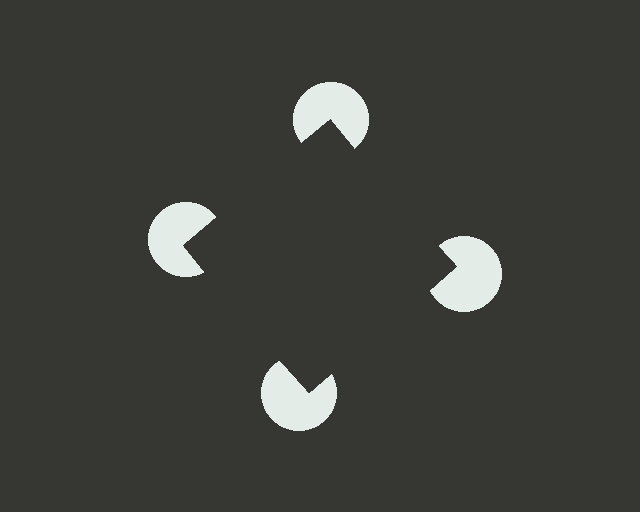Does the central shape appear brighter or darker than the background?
It typically appears slightly darker than the background, even though no actual brightness change is drawn.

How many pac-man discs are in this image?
There are 4 — one at each vertex of the illusory square.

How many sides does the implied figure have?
4 sides.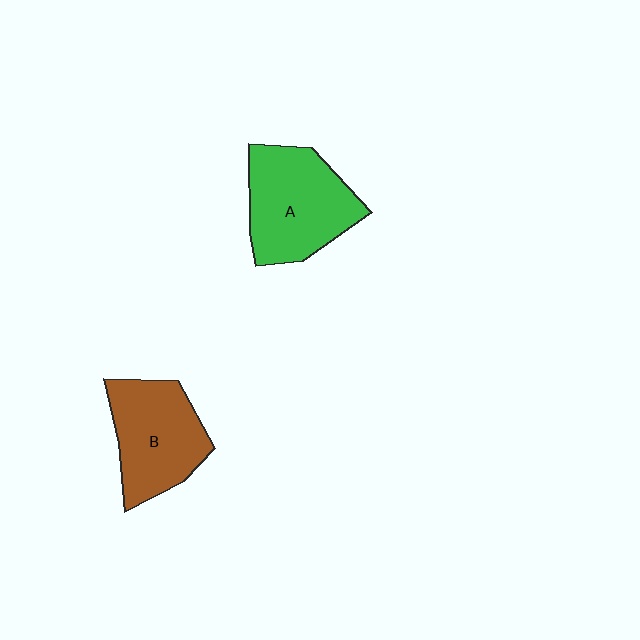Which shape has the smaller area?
Shape B (brown).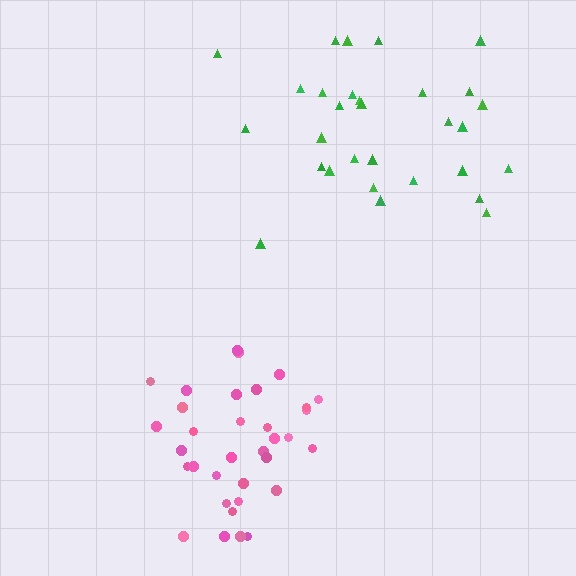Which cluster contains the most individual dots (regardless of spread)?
Pink (34).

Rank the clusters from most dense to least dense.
pink, green.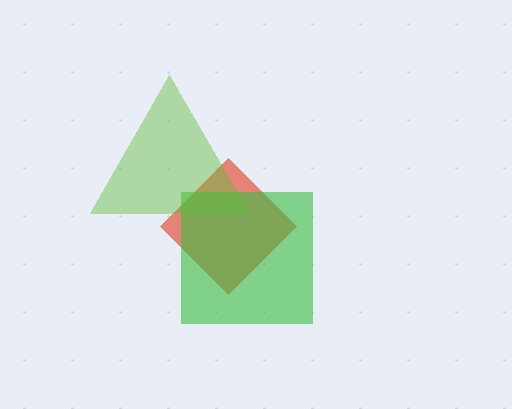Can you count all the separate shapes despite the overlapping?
Yes, there are 3 separate shapes.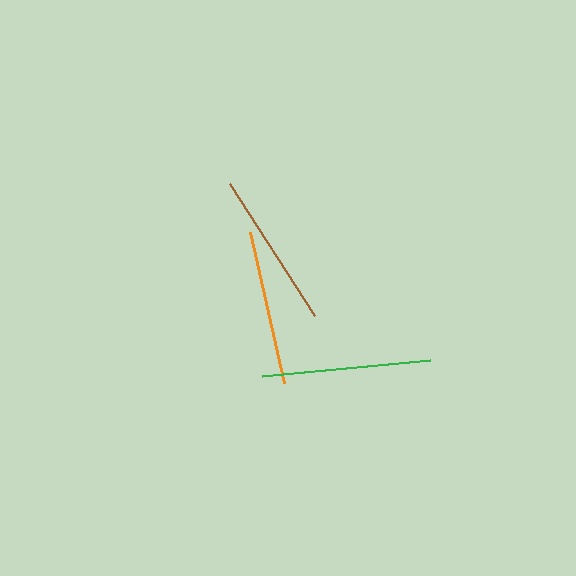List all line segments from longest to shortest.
From longest to shortest: green, brown, orange.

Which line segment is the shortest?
The orange line is the shortest at approximately 155 pixels.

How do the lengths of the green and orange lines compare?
The green and orange lines are approximately the same length.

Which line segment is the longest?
The green line is the longest at approximately 169 pixels.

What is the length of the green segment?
The green segment is approximately 169 pixels long.